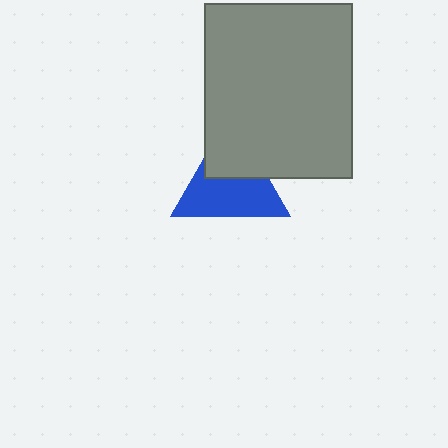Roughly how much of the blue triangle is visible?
About half of it is visible (roughly 61%).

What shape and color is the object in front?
The object in front is a gray rectangle.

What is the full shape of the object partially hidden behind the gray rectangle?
The partially hidden object is a blue triangle.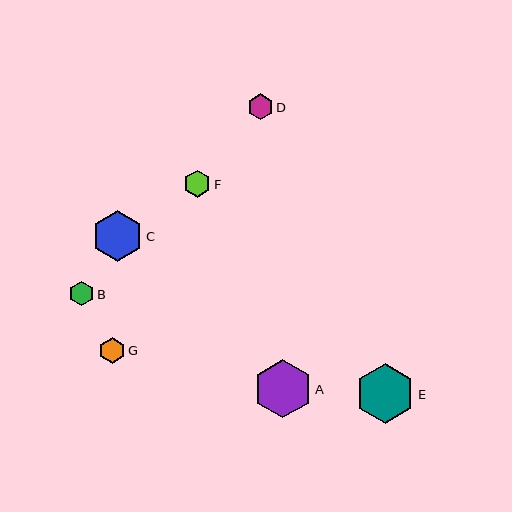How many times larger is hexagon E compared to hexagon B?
Hexagon E is approximately 2.4 times the size of hexagon B.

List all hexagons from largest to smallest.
From largest to smallest: E, A, C, F, D, G, B.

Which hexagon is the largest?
Hexagon E is the largest with a size of approximately 60 pixels.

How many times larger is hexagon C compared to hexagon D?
Hexagon C is approximately 2.0 times the size of hexagon D.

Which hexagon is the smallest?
Hexagon B is the smallest with a size of approximately 25 pixels.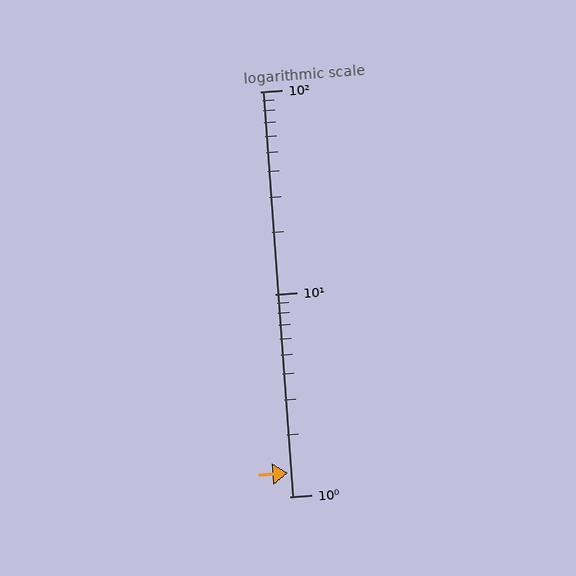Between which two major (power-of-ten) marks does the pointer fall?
The pointer is between 1 and 10.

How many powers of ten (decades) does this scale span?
The scale spans 2 decades, from 1 to 100.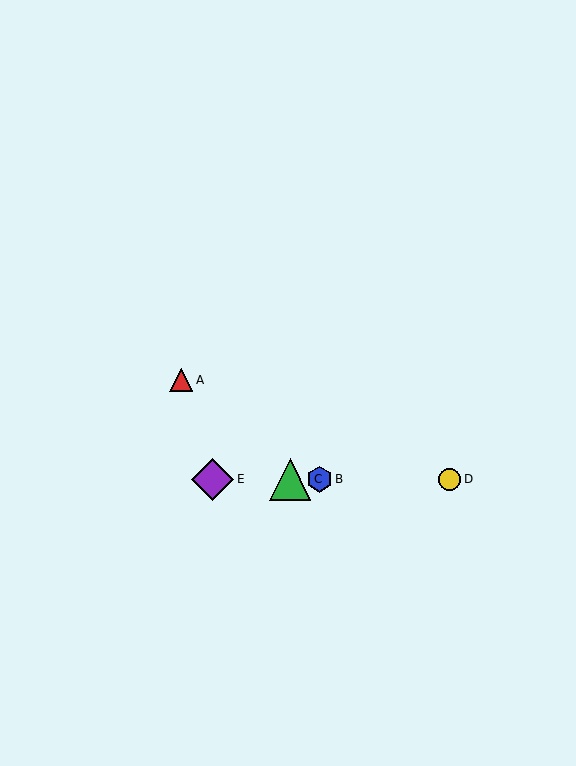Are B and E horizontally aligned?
Yes, both are at y≈479.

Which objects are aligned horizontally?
Objects B, C, D, E are aligned horizontally.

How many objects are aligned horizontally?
4 objects (B, C, D, E) are aligned horizontally.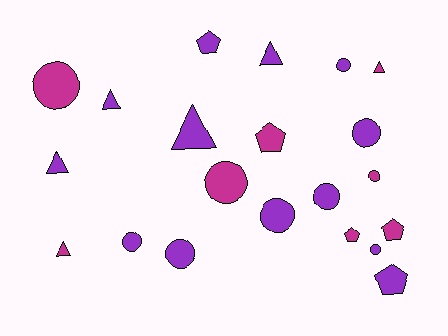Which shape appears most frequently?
Circle, with 10 objects.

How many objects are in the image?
There are 21 objects.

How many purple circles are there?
There are 7 purple circles.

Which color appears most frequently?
Purple, with 13 objects.